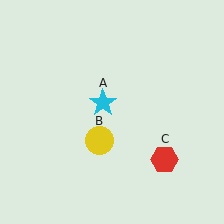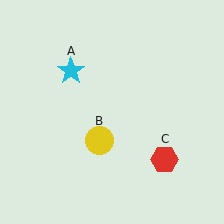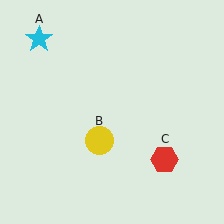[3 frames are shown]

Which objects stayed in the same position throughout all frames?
Yellow circle (object B) and red hexagon (object C) remained stationary.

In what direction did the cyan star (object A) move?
The cyan star (object A) moved up and to the left.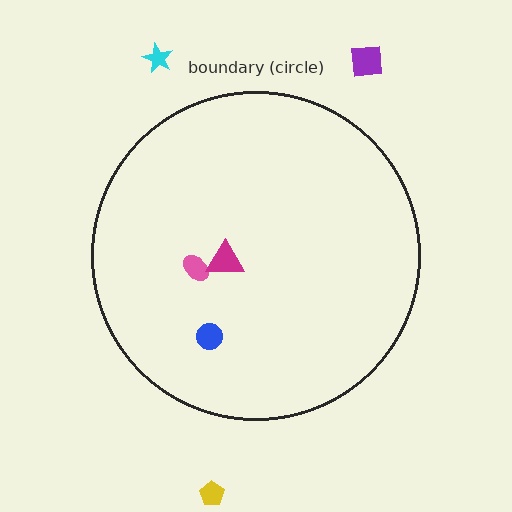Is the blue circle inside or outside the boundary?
Inside.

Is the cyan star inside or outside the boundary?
Outside.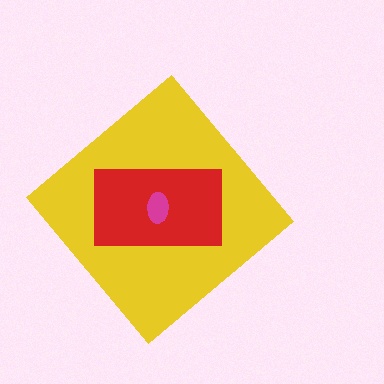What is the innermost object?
The magenta ellipse.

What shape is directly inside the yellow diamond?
The red rectangle.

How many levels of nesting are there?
3.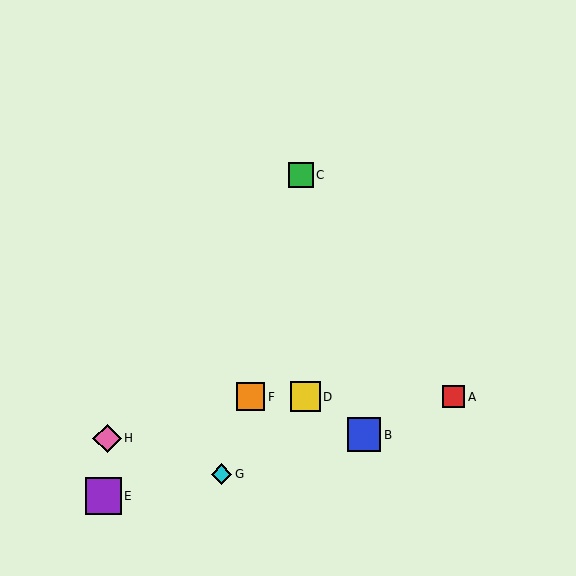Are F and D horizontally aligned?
Yes, both are at y≈397.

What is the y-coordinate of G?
Object G is at y≈474.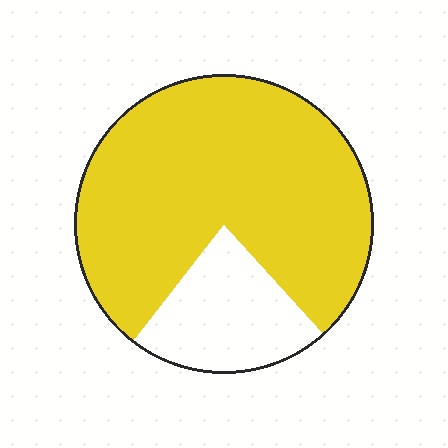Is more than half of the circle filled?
Yes.